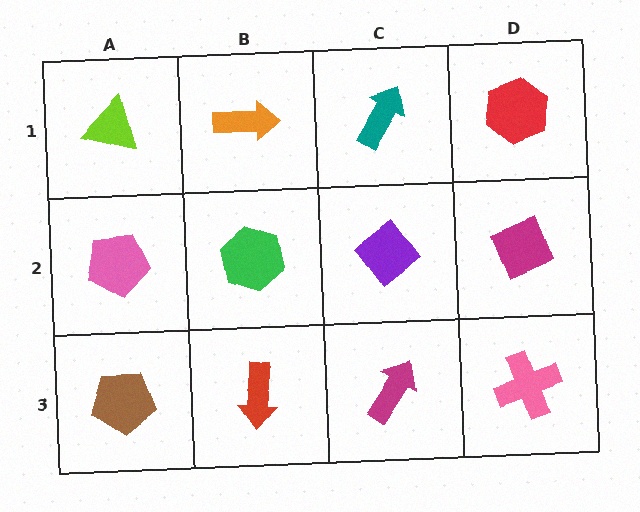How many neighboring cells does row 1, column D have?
2.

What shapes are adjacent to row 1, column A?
A pink pentagon (row 2, column A), an orange arrow (row 1, column B).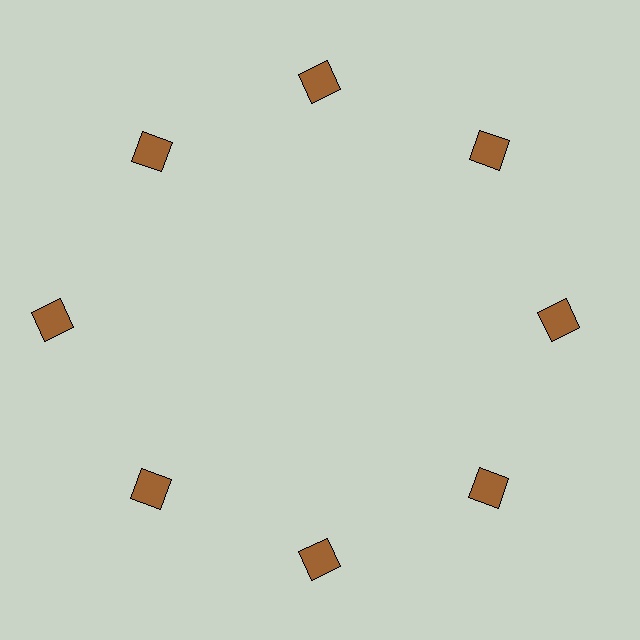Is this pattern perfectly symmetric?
No. The 8 brown diamonds are arranged in a ring, but one element near the 9 o'clock position is pushed outward from the center, breaking the 8-fold rotational symmetry.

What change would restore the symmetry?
The symmetry would be restored by moving it inward, back onto the ring so that all 8 diamonds sit at equal angles and equal distance from the center.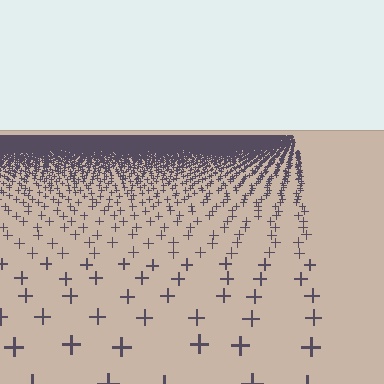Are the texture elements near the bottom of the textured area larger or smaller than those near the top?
Larger. Near the bottom, elements are closer to the viewer and appear at a bigger on-screen size.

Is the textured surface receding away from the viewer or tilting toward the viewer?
The surface is receding away from the viewer. Texture elements get smaller and denser toward the top.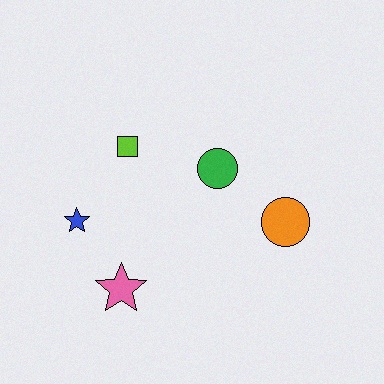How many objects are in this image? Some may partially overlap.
There are 5 objects.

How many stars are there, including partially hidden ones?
There are 2 stars.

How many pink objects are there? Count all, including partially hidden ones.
There is 1 pink object.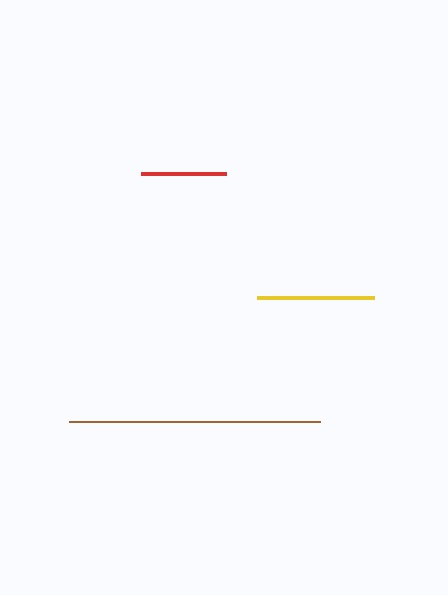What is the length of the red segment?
The red segment is approximately 84 pixels long.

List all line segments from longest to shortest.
From longest to shortest: brown, yellow, red.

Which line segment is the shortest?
The red line is the shortest at approximately 84 pixels.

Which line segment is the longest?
The brown line is the longest at approximately 251 pixels.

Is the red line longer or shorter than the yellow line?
The yellow line is longer than the red line.